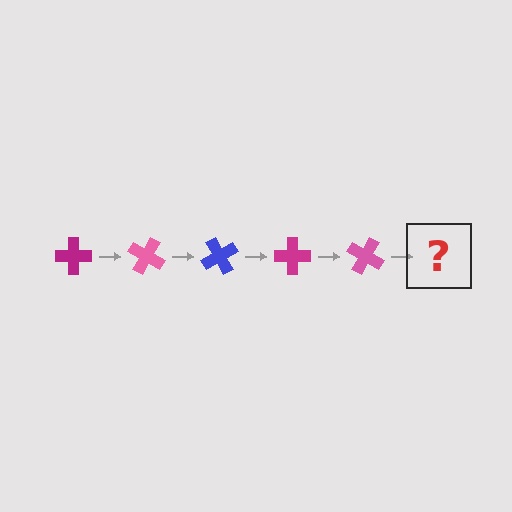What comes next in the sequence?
The next element should be a blue cross, rotated 150 degrees from the start.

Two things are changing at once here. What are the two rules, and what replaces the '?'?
The two rules are that it rotates 30 degrees each step and the color cycles through magenta, pink, and blue. The '?' should be a blue cross, rotated 150 degrees from the start.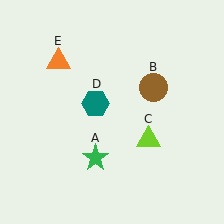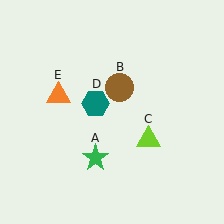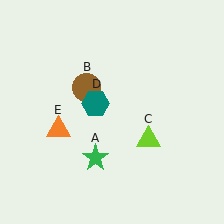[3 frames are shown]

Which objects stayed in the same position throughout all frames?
Green star (object A) and lime triangle (object C) and teal hexagon (object D) remained stationary.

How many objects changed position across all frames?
2 objects changed position: brown circle (object B), orange triangle (object E).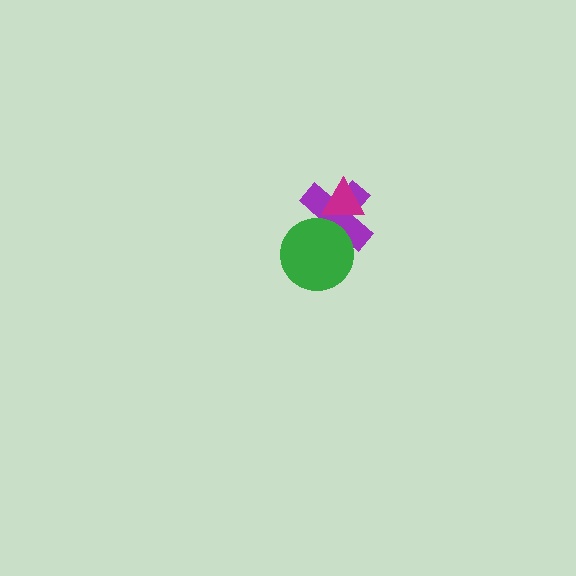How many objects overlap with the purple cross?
2 objects overlap with the purple cross.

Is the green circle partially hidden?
No, no other shape covers it.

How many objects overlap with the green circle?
1 object overlaps with the green circle.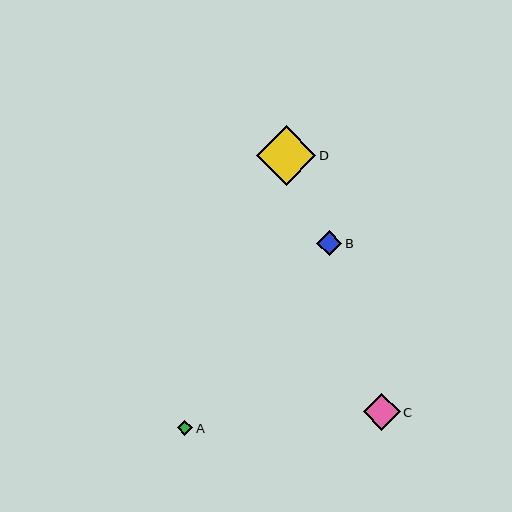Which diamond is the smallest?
Diamond A is the smallest with a size of approximately 16 pixels.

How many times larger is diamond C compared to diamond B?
Diamond C is approximately 1.4 times the size of diamond B.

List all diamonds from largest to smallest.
From largest to smallest: D, C, B, A.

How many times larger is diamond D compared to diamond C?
Diamond D is approximately 1.6 times the size of diamond C.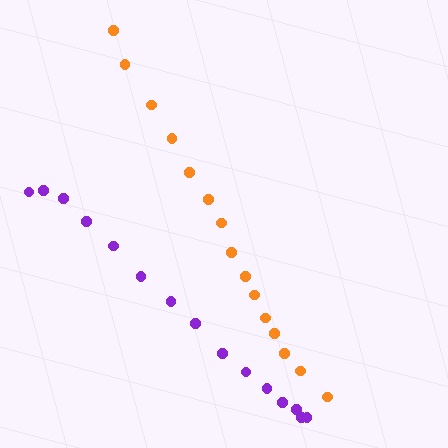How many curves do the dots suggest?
There are 2 distinct paths.